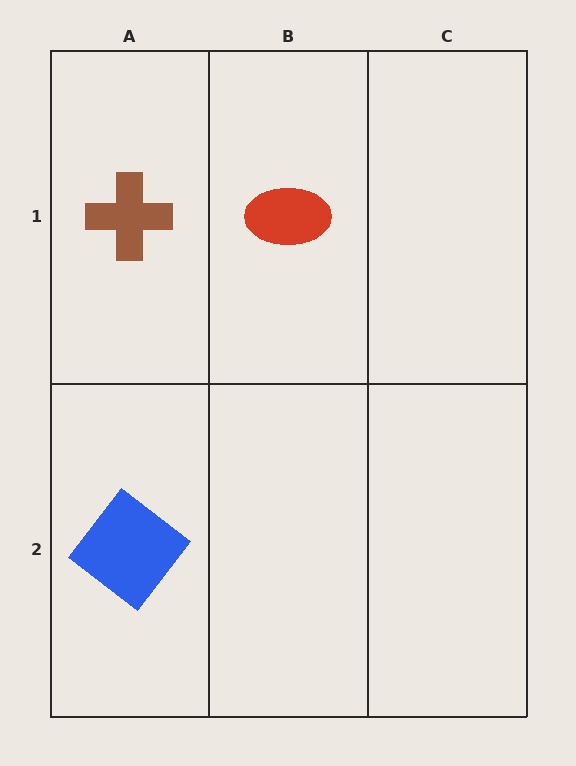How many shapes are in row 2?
1 shape.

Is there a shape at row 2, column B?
No, that cell is empty.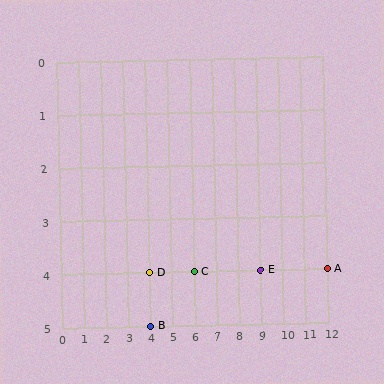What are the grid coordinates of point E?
Point E is at grid coordinates (9, 4).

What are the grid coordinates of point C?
Point C is at grid coordinates (6, 4).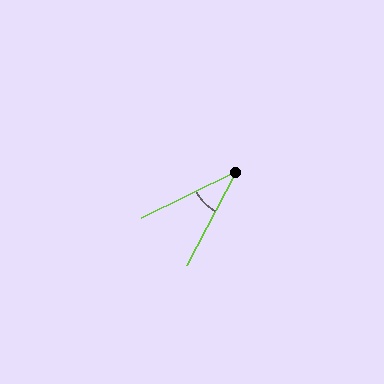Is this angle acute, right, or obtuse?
It is acute.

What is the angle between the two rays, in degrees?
Approximately 36 degrees.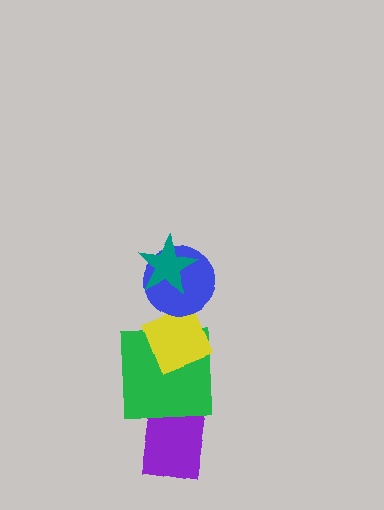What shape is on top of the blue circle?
The teal star is on top of the blue circle.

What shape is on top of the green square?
The yellow diamond is on top of the green square.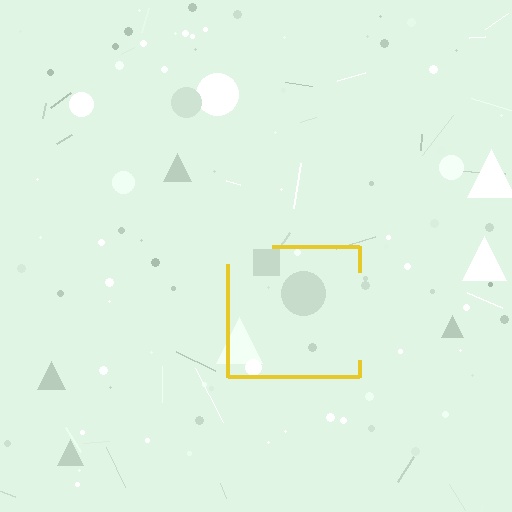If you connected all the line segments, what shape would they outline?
They would outline a square.